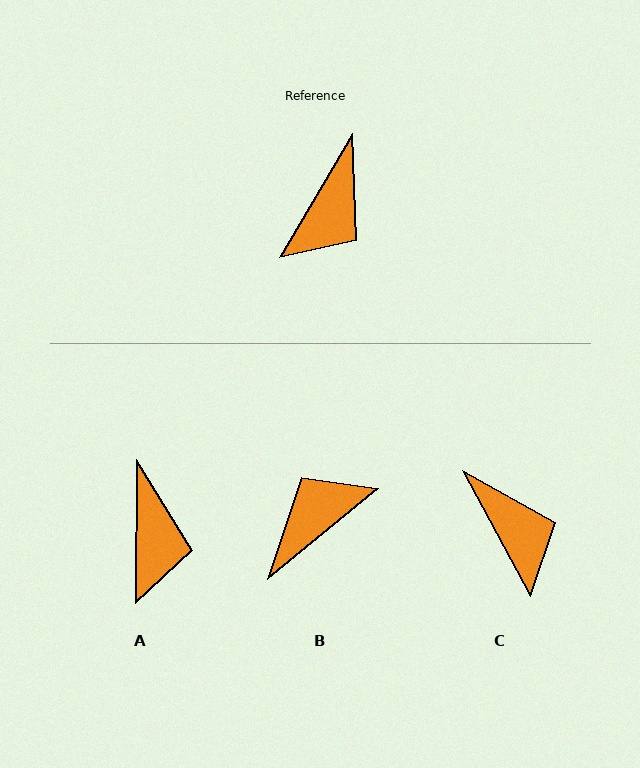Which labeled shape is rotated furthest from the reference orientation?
B, about 159 degrees away.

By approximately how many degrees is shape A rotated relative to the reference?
Approximately 30 degrees counter-clockwise.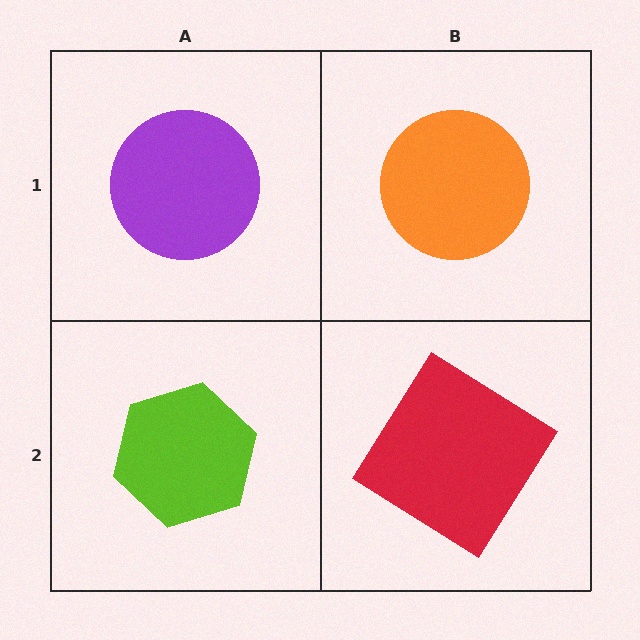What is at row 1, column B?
An orange circle.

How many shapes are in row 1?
2 shapes.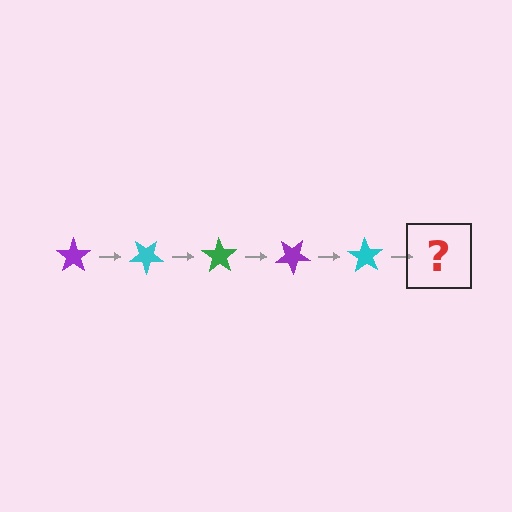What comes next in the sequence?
The next element should be a green star, rotated 175 degrees from the start.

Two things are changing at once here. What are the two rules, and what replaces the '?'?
The two rules are that it rotates 35 degrees each step and the color cycles through purple, cyan, and green. The '?' should be a green star, rotated 175 degrees from the start.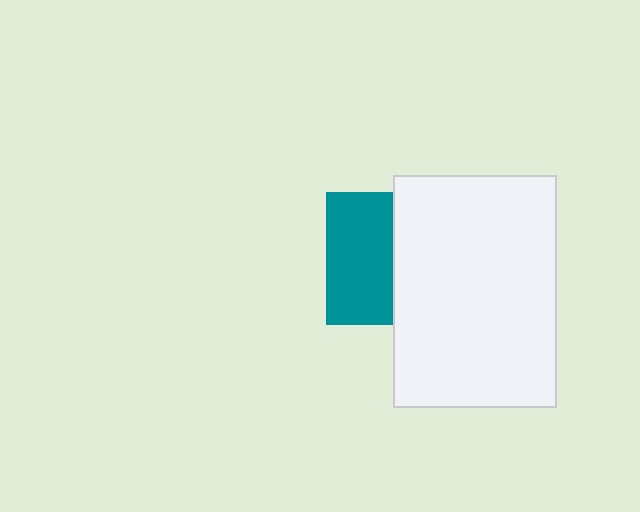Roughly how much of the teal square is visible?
About half of it is visible (roughly 51%).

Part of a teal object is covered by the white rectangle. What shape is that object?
It is a square.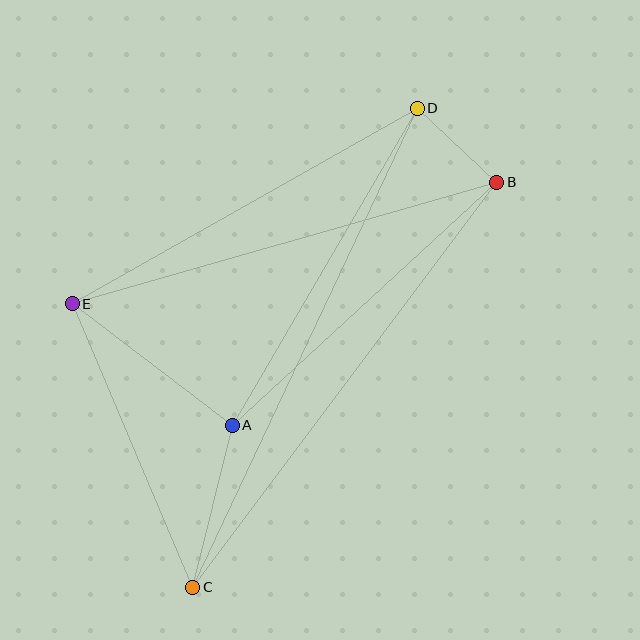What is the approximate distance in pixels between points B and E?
The distance between B and E is approximately 442 pixels.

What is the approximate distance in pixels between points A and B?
The distance between A and B is approximately 359 pixels.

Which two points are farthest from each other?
Points C and D are farthest from each other.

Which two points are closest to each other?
Points B and D are closest to each other.